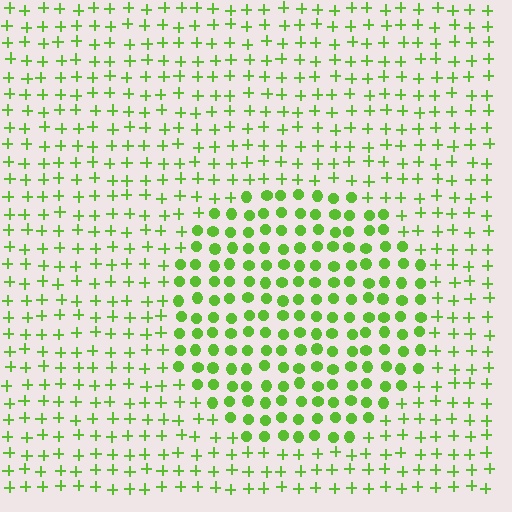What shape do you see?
I see a circle.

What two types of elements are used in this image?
The image uses circles inside the circle region and plus signs outside it.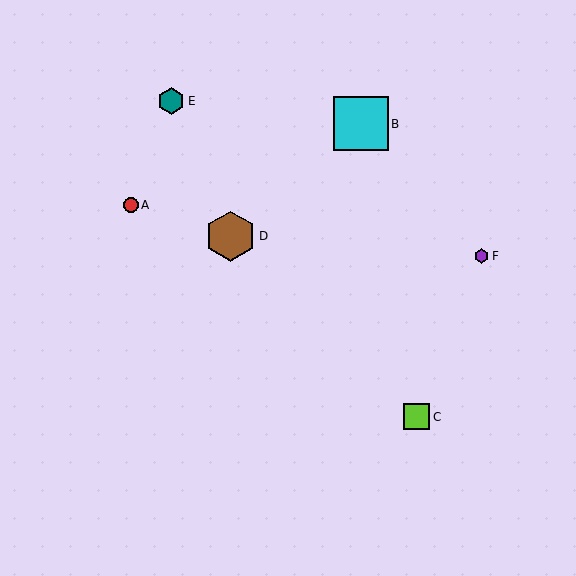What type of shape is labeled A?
Shape A is a red circle.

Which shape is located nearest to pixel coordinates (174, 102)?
The teal hexagon (labeled E) at (171, 101) is nearest to that location.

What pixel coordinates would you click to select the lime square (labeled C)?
Click at (417, 417) to select the lime square C.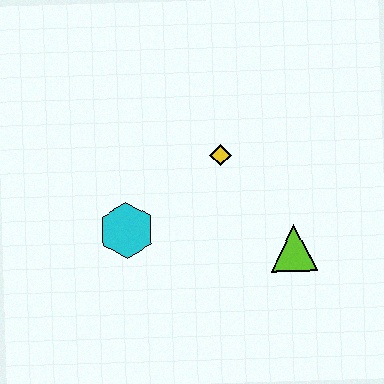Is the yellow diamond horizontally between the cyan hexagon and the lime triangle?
Yes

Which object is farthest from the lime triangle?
The cyan hexagon is farthest from the lime triangle.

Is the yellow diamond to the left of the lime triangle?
Yes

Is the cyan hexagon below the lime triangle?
No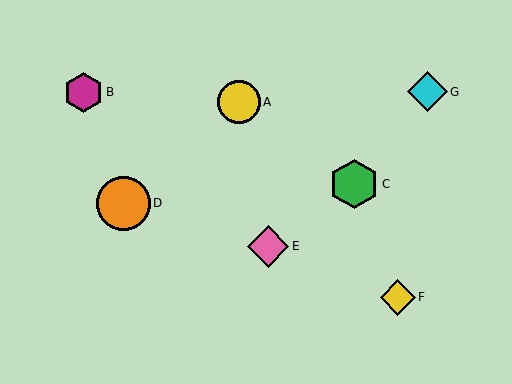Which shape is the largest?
The orange circle (labeled D) is the largest.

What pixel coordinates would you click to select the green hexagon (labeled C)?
Click at (354, 184) to select the green hexagon C.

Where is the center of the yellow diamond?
The center of the yellow diamond is at (398, 297).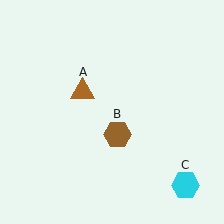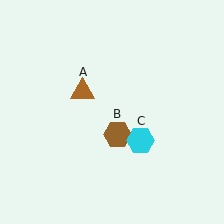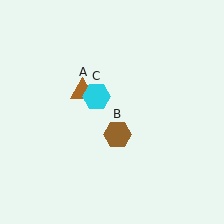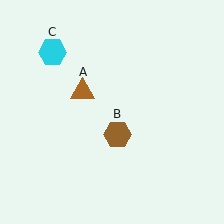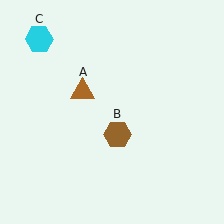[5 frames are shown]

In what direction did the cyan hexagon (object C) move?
The cyan hexagon (object C) moved up and to the left.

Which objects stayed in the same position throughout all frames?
Brown triangle (object A) and brown hexagon (object B) remained stationary.